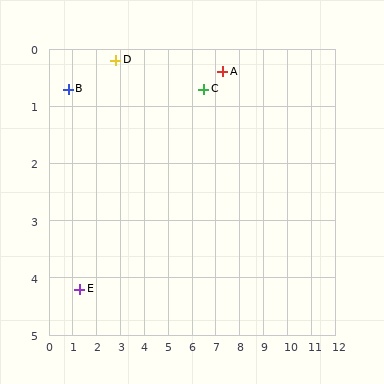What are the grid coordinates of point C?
Point C is at approximately (6.5, 0.7).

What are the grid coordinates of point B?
Point B is at approximately (0.8, 0.7).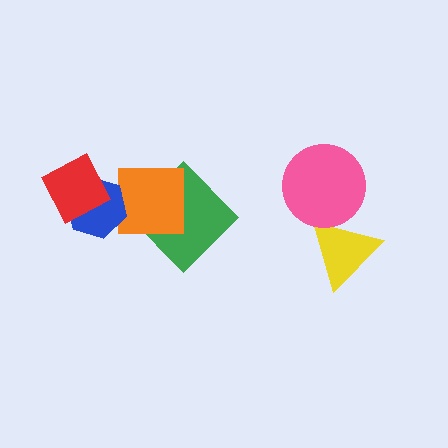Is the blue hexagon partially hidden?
Yes, it is partially covered by another shape.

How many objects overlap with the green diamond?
1 object overlaps with the green diamond.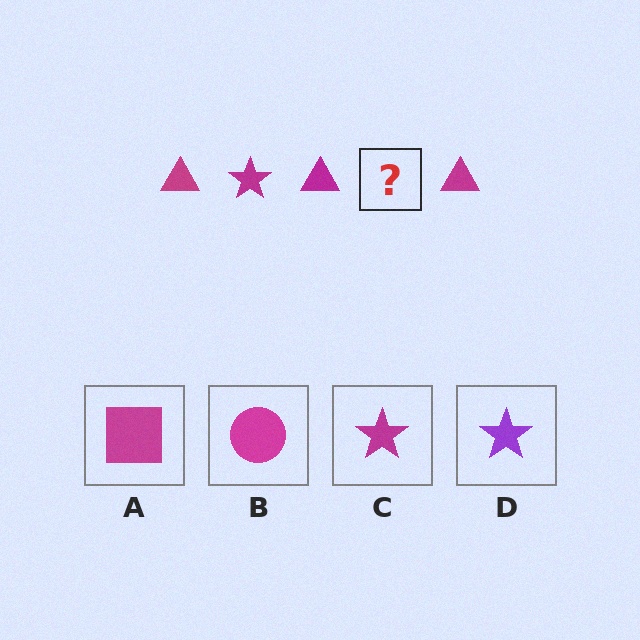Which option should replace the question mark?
Option C.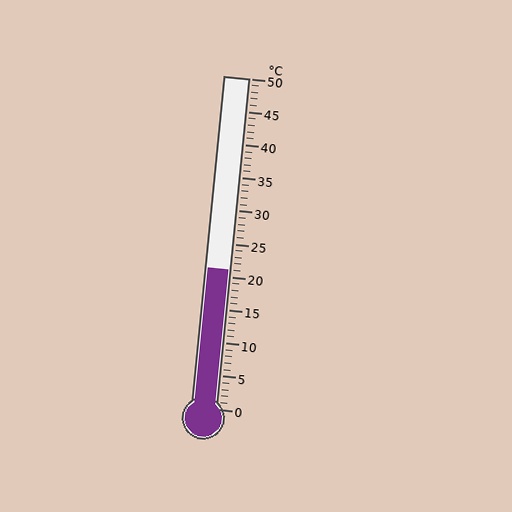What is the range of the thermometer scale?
The thermometer scale ranges from 0°C to 50°C.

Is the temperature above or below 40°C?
The temperature is below 40°C.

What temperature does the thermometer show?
The thermometer shows approximately 21°C.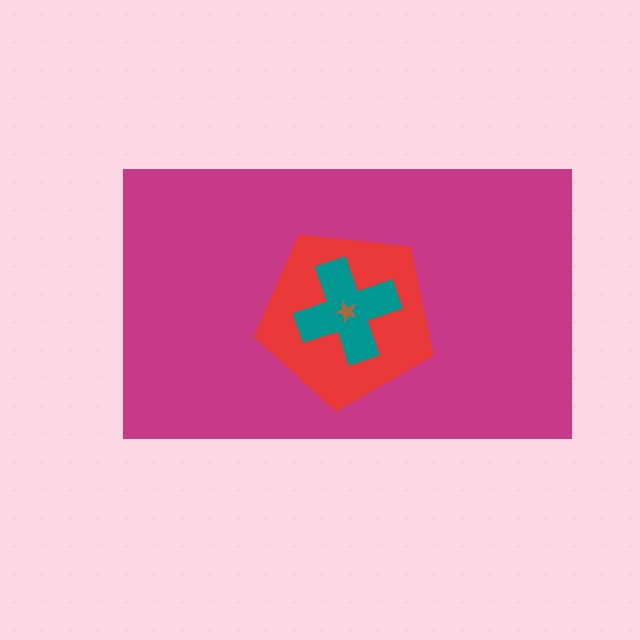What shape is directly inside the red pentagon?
The teal cross.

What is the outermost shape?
The magenta rectangle.